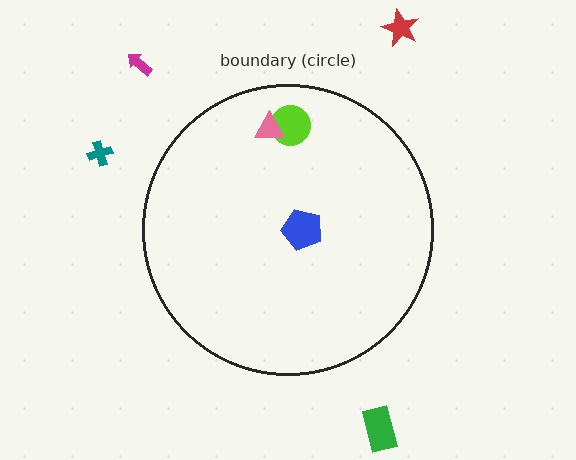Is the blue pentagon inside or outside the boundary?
Inside.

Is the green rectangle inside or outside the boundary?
Outside.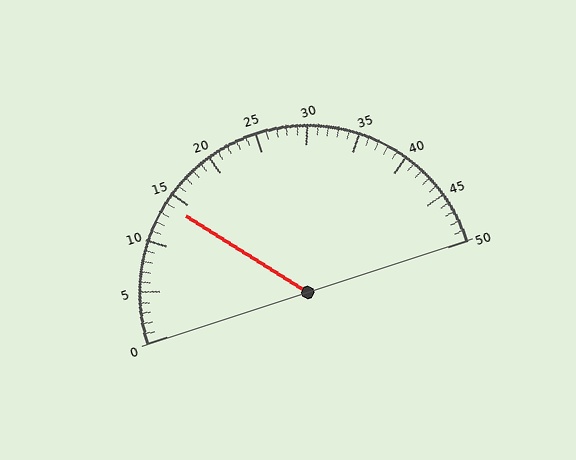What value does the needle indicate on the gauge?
The needle indicates approximately 14.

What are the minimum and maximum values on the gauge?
The gauge ranges from 0 to 50.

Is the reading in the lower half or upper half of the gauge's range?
The reading is in the lower half of the range (0 to 50).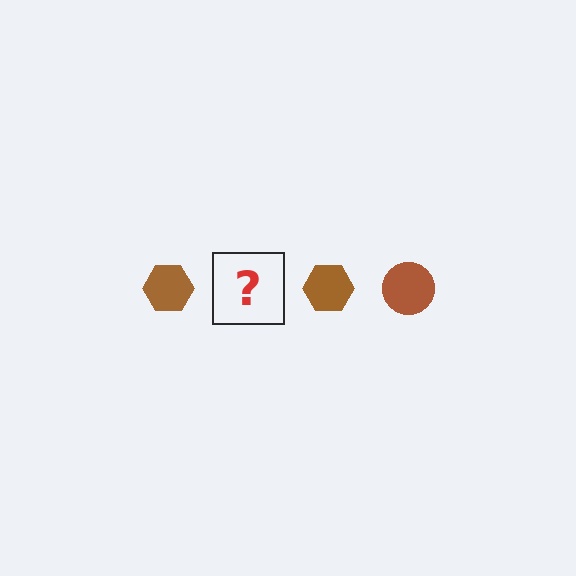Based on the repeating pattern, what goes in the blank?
The blank should be a brown circle.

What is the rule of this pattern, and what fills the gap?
The rule is that the pattern cycles through hexagon, circle shapes in brown. The gap should be filled with a brown circle.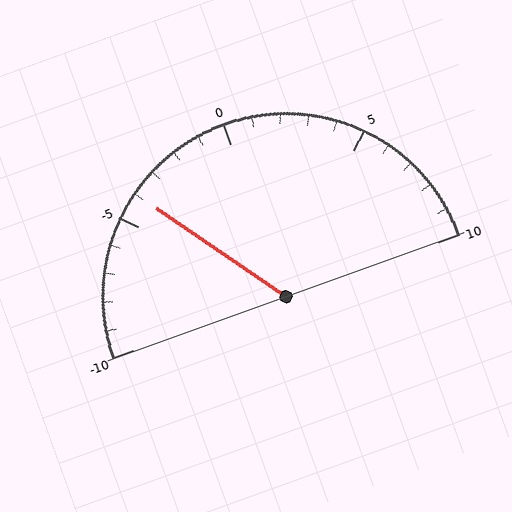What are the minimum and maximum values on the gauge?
The gauge ranges from -10 to 10.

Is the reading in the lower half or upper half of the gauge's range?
The reading is in the lower half of the range (-10 to 10).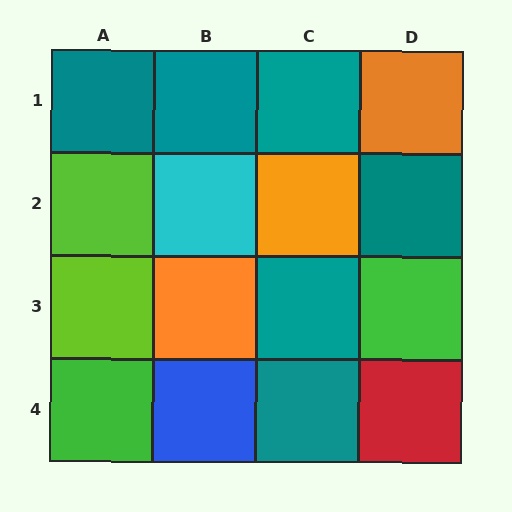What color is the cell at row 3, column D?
Green.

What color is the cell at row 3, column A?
Lime.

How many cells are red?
1 cell is red.